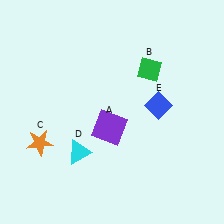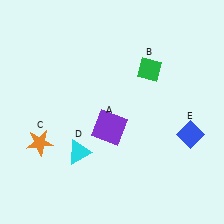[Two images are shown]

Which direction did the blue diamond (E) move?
The blue diamond (E) moved right.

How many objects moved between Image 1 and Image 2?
1 object moved between the two images.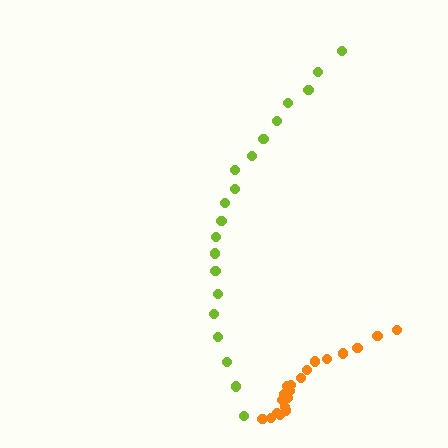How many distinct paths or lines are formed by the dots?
There are 2 distinct paths.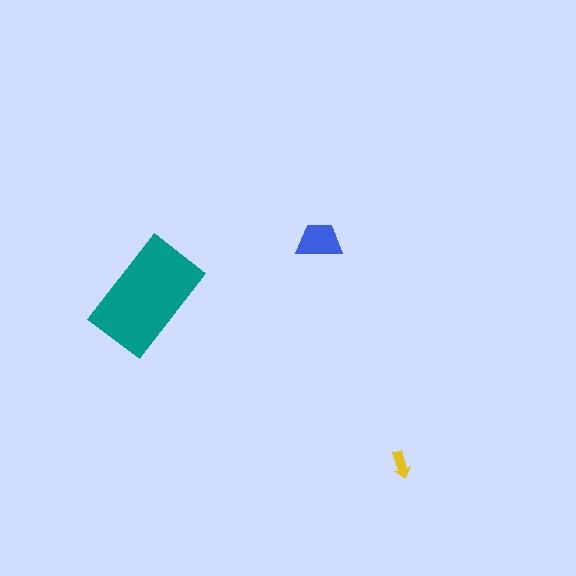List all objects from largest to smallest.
The teal rectangle, the blue trapezoid, the yellow arrow.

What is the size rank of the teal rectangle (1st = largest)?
1st.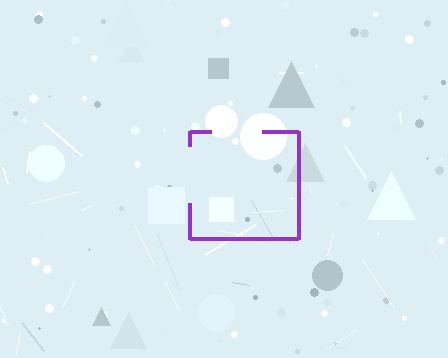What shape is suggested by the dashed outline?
The dashed outline suggests a square.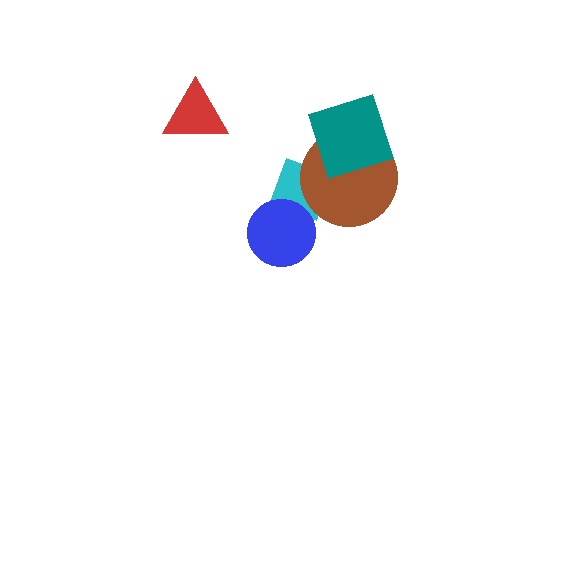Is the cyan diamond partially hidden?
Yes, it is partially covered by another shape.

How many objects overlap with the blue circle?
1 object overlaps with the blue circle.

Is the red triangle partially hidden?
No, no other shape covers it.